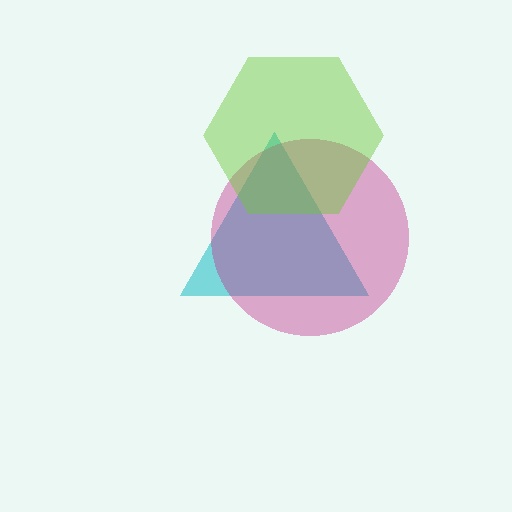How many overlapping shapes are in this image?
There are 3 overlapping shapes in the image.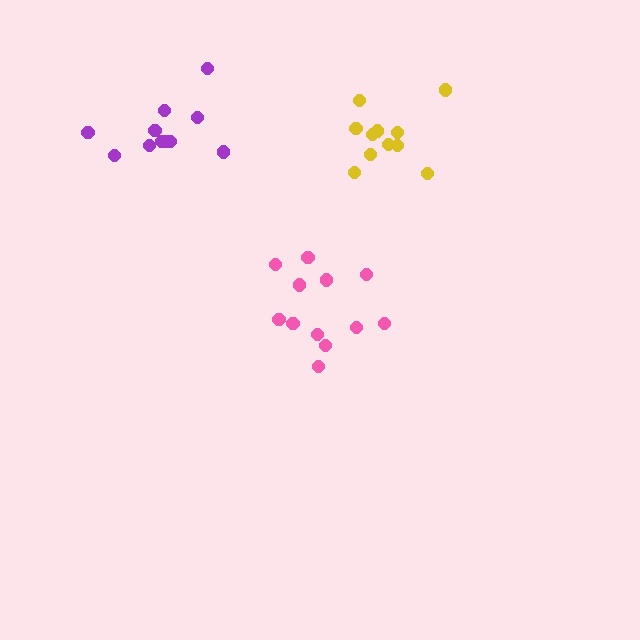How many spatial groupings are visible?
There are 3 spatial groupings.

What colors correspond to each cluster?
The clusters are colored: pink, purple, yellow.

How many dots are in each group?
Group 1: 12 dots, Group 2: 11 dots, Group 3: 11 dots (34 total).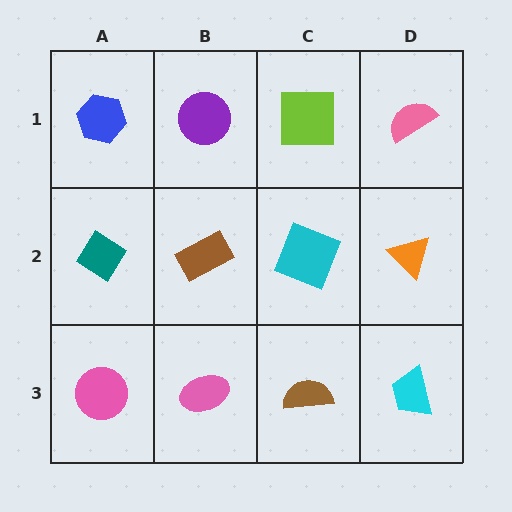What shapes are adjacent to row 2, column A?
A blue hexagon (row 1, column A), a pink circle (row 3, column A), a brown rectangle (row 2, column B).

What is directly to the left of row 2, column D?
A cyan square.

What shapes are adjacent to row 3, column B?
A brown rectangle (row 2, column B), a pink circle (row 3, column A), a brown semicircle (row 3, column C).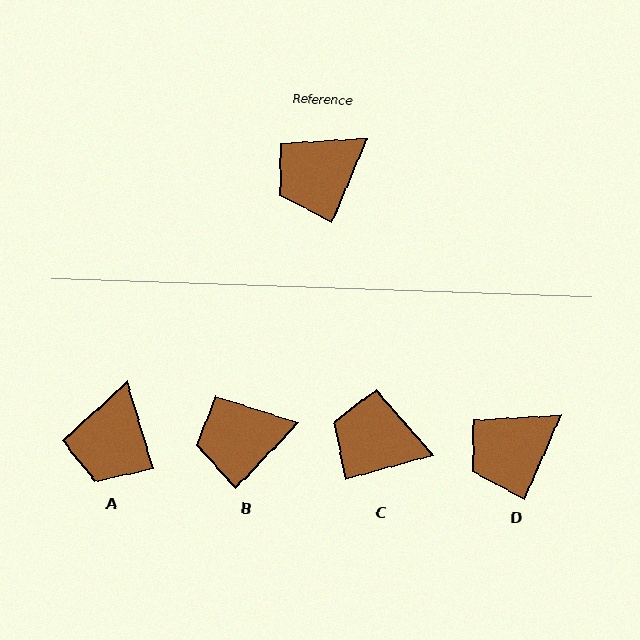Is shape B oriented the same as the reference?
No, it is off by about 20 degrees.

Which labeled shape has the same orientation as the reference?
D.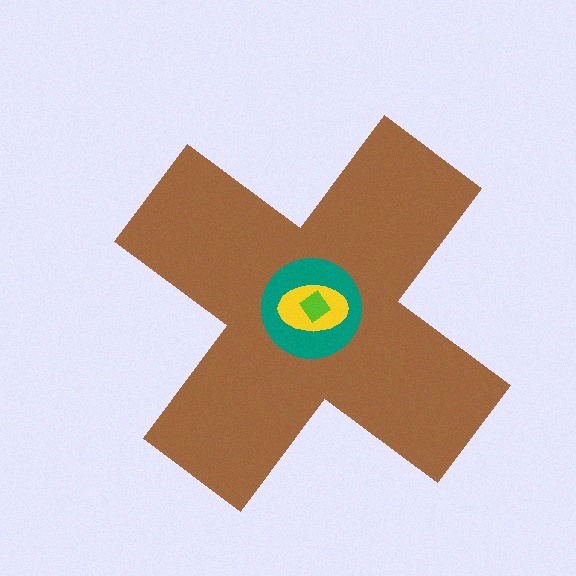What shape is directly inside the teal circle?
The yellow ellipse.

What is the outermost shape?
The brown cross.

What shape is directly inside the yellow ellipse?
The lime diamond.